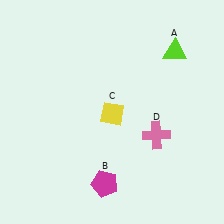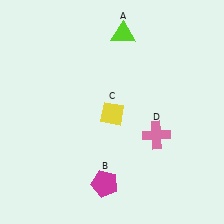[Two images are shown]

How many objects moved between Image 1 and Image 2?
1 object moved between the two images.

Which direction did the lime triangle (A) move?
The lime triangle (A) moved left.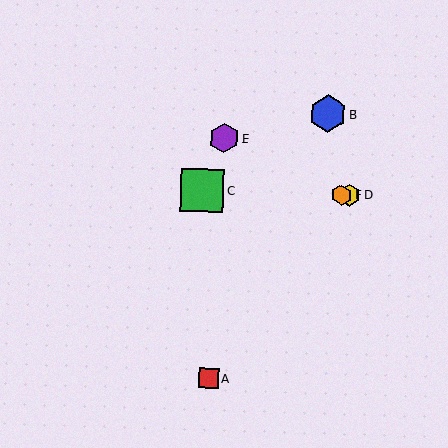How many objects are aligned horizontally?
3 objects (C, D, F) are aligned horizontally.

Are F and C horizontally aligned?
Yes, both are at y≈195.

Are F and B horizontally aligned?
No, F is at y≈195 and B is at y≈114.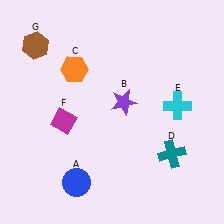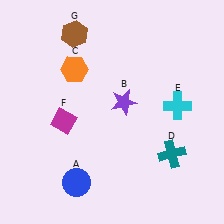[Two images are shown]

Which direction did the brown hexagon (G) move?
The brown hexagon (G) moved right.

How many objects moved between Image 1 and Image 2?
1 object moved between the two images.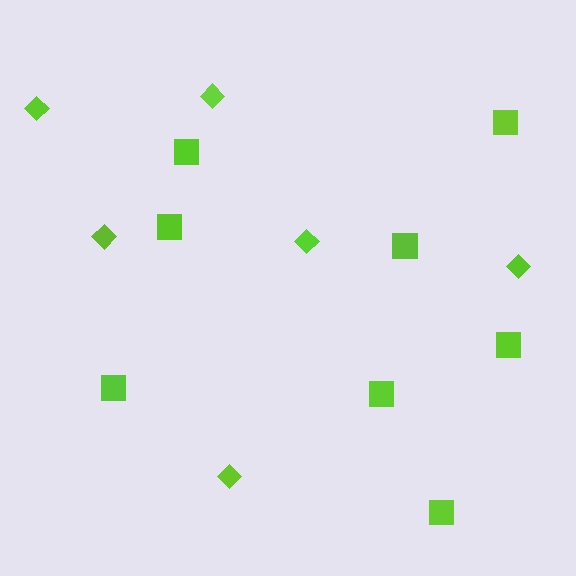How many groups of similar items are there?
There are 2 groups: one group of squares (8) and one group of diamonds (6).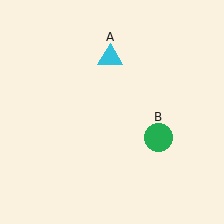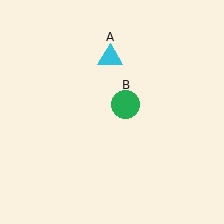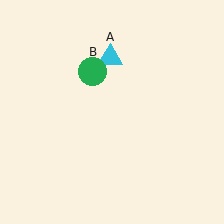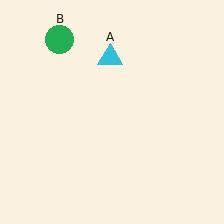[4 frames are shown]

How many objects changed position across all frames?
1 object changed position: green circle (object B).